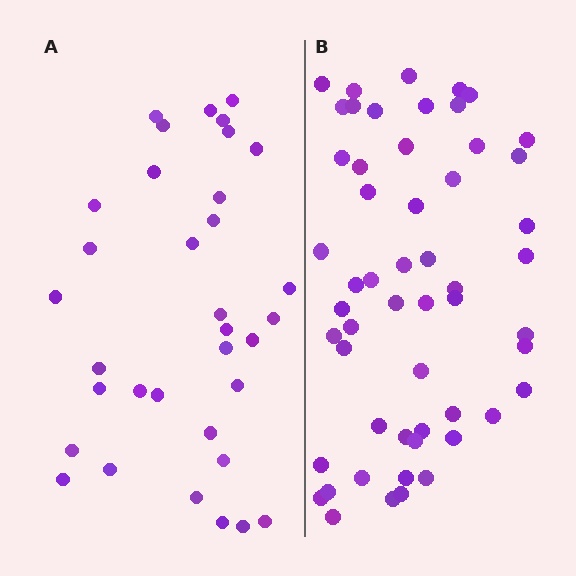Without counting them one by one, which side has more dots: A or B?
Region B (the right region) has more dots.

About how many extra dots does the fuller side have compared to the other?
Region B has approximately 20 more dots than region A.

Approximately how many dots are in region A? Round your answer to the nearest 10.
About 30 dots. (The exact count is 34, which rounds to 30.)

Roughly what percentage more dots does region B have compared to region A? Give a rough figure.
About 60% more.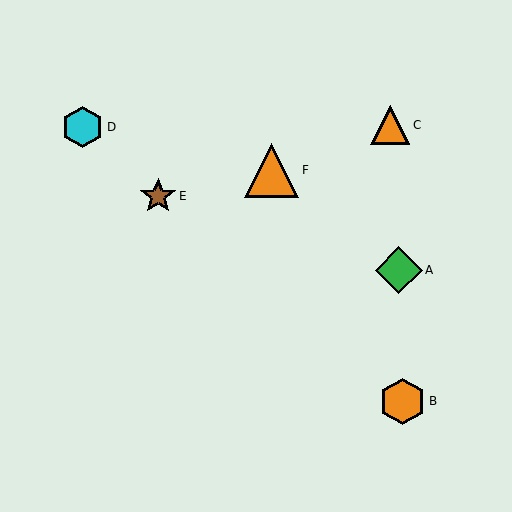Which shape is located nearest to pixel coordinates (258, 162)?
The orange triangle (labeled F) at (272, 170) is nearest to that location.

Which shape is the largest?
The orange triangle (labeled F) is the largest.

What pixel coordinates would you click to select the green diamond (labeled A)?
Click at (399, 270) to select the green diamond A.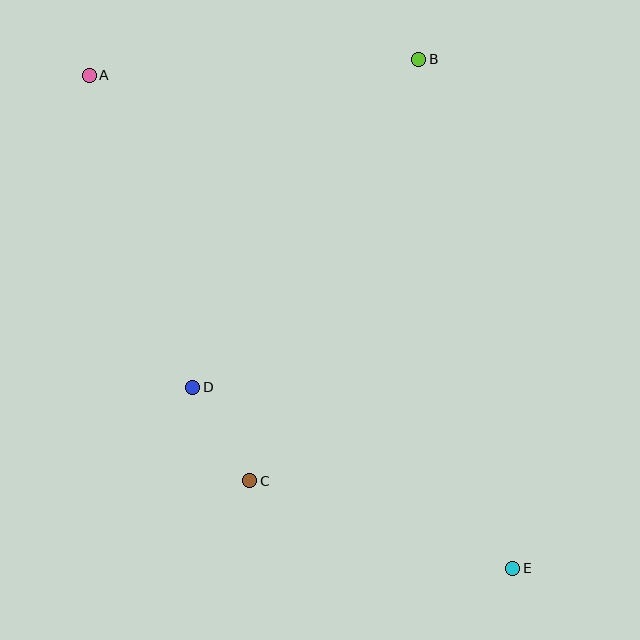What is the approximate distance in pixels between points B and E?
The distance between B and E is approximately 518 pixels.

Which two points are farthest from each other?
Points A and E are farthest from each other.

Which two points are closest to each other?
Points C and D are closest to each other.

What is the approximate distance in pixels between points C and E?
The distance between C and E is approximately 277 pixels.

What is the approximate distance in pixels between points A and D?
The distance between A and D is approximately 329 pixels.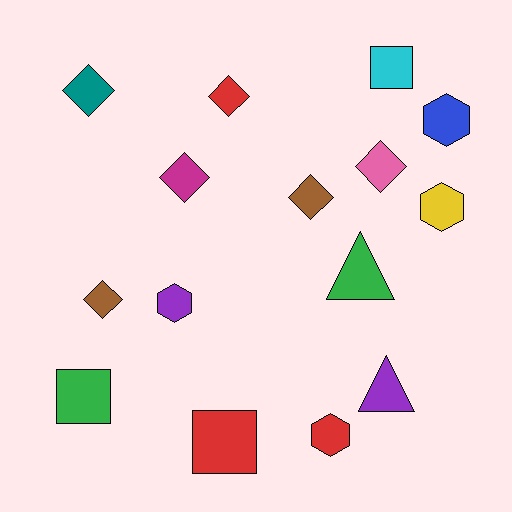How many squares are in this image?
There are 3 squares.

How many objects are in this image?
There are 15 objects.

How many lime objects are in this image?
There are no lime objects.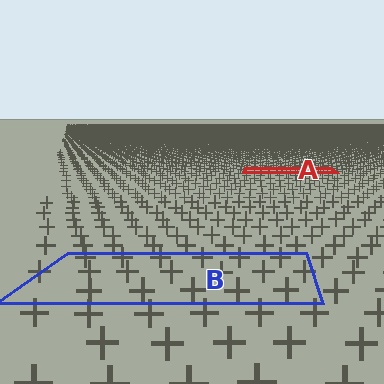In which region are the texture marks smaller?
The texture marks are smaller in region A, because it is farther away.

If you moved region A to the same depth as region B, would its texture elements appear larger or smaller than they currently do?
They would appear larger. At a closer depth, the same texture elements are projected at a bigger on-screen size.